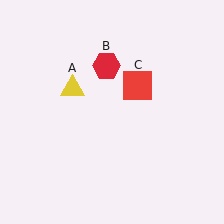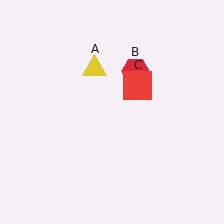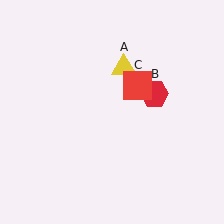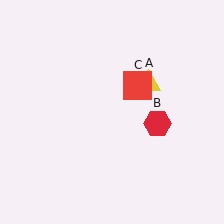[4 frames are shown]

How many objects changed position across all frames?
2 objects changed position: yellow triangle (object A), red hexagon (object B).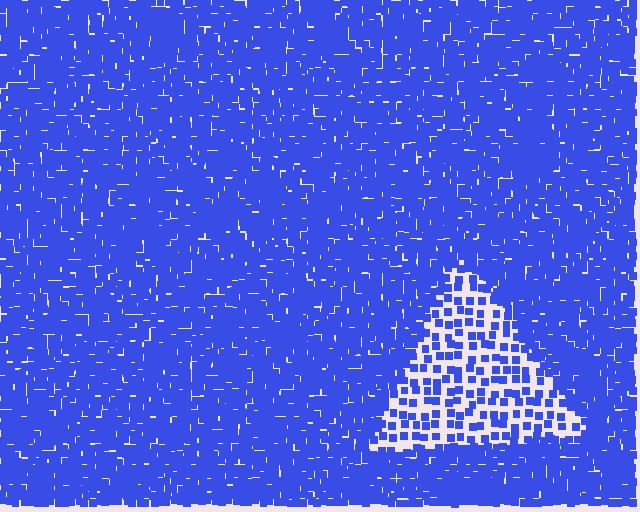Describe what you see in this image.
The image contains small blue elements arranged at two different densities. A triangle-shaped region is visible where the elements are less densely packed than the surrounding area.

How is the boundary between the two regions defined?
The boundary is defined by a change in element density (approximately 2.8x ratio). All elements are the same color, size, and shape.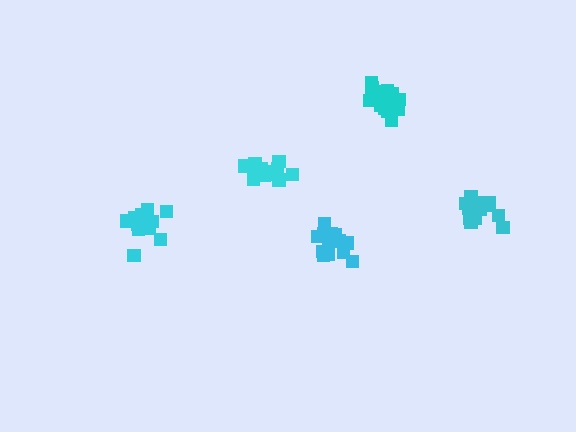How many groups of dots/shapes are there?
There are 5 groups.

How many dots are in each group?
Group 1: 15 dots, Group 2: 15 dots, Group 3: 15 dots, Group 4: 17 dots, Group 5: 15 dots (77 total).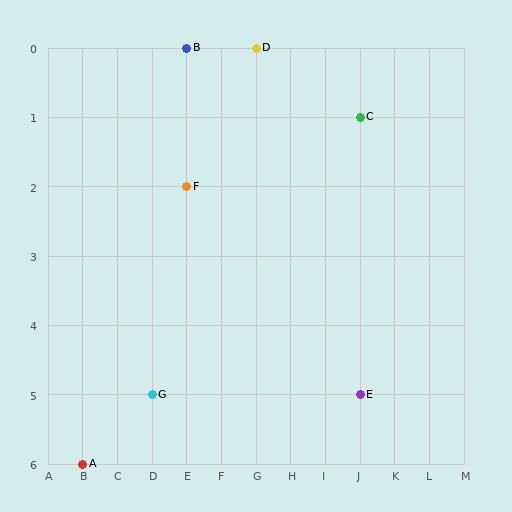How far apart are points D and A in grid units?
Points D and A are 5 columns and 6 rows apart (about 7.8 grid units diagonally).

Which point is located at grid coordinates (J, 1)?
Point C is at (J, 1).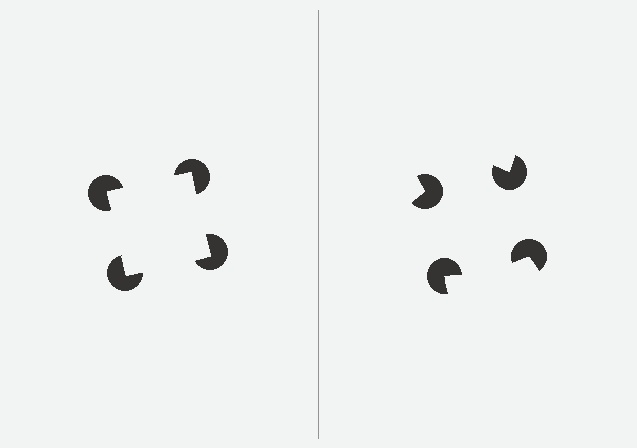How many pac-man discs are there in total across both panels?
8 — 4 on each side.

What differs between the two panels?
The pac-man discs are positioned identically on both sides; only the wedge orientations differ. On the left they align to a square; on the right they are misaligned.